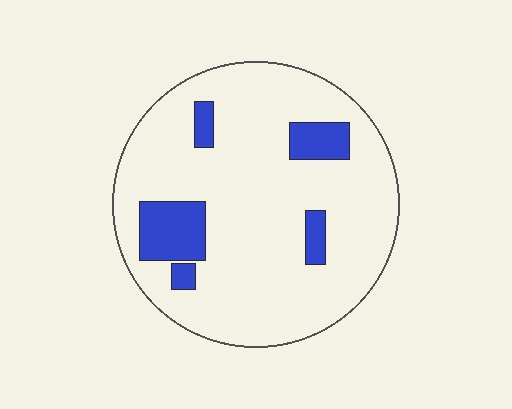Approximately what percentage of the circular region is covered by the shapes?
Approximately 15%.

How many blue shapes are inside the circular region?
5.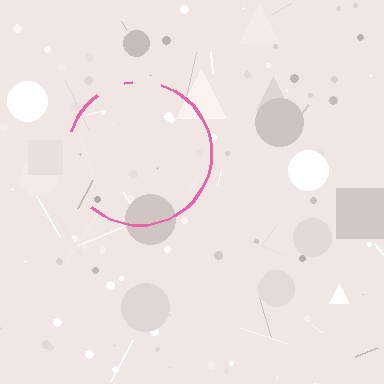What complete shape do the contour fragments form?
The contour fragments form a circle.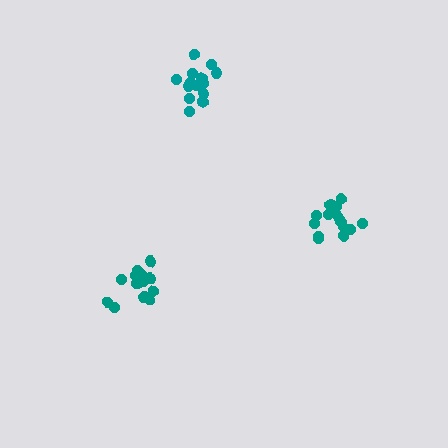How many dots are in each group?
Group 1: 14 dots, Group 2: 15 dots, Group 3: 15 dots (44 total).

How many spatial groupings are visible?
There are 3 spatial groupings.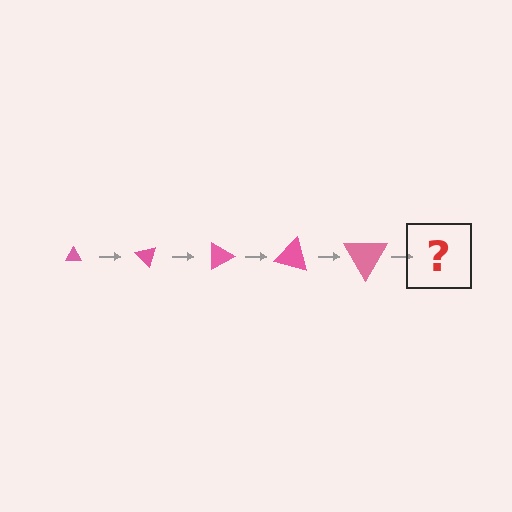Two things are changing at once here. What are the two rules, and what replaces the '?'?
The two rules are that the triangle grows larger each step and it rotates 45 degrees each step. The '?' should be a triangle, larger than the previous one and rotated 225 degrees from the start.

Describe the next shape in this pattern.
It should be a triangle, larger than the previous one and rotated 225 degrees from the start.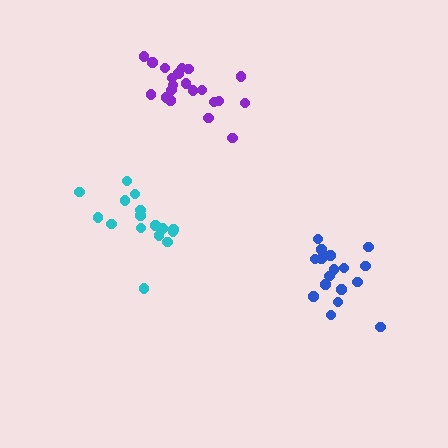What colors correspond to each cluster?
The clusters are colored: cyan, purple, blue.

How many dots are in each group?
Group 1: 17 dots, Group 2: 21 dots, Group 3: 18 dots (56 total).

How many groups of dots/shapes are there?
There are 3 groups.